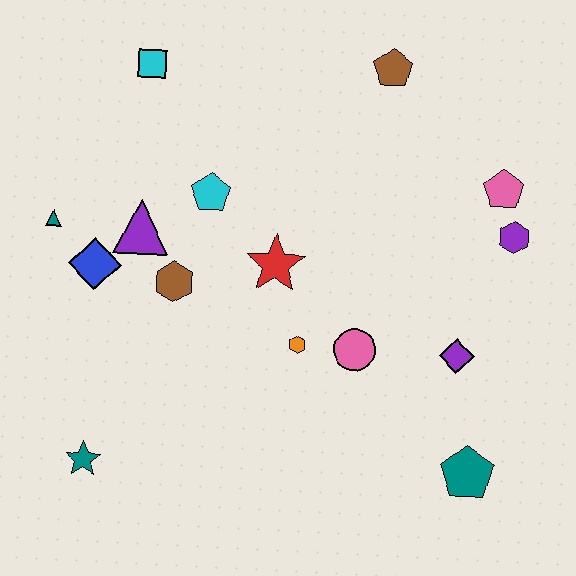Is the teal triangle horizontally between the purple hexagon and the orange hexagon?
No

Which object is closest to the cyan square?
The cyan pentagon is closest to the cyan square.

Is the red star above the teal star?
Yes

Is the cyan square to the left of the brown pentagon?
Yes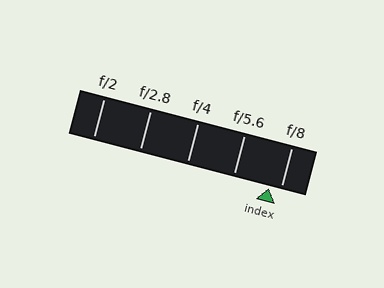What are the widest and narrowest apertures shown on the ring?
The widest aperture shown is f/2 and the narrowest is f/8.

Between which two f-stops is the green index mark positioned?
The index mark is between f/5.6 and f/8.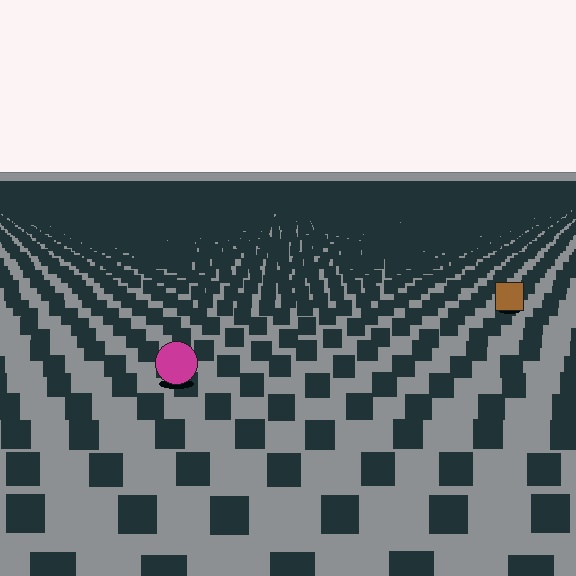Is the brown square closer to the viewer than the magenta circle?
No. The magenta circle is closer — you can tell from the texture gradient: the ground texture is coarser near it.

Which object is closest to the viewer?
The magenta circle is closest. The texture marks near it are larger and more spread out.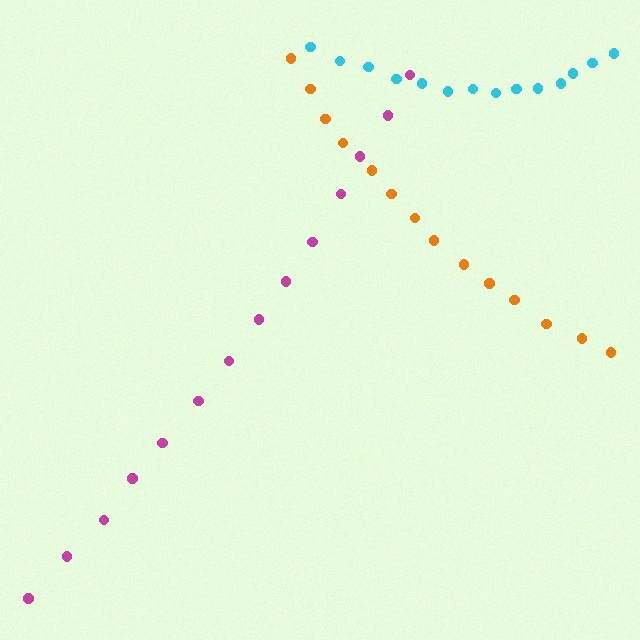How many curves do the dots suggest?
There are 3 distinct paths.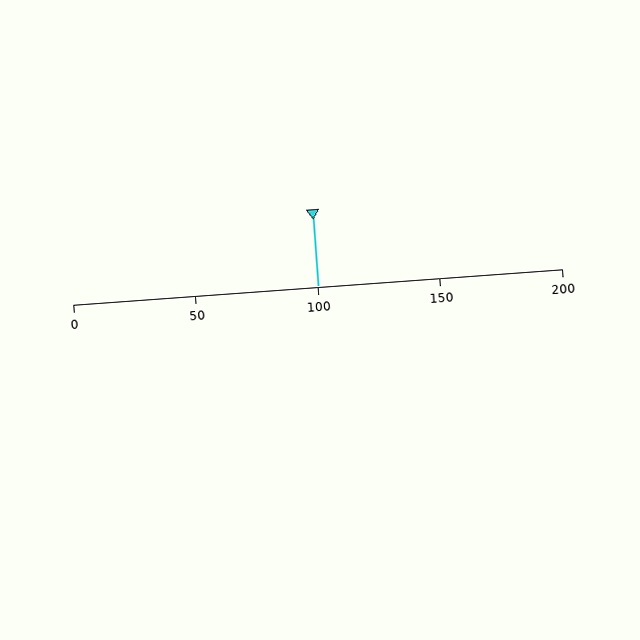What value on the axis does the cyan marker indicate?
The marker indicates approximately 100.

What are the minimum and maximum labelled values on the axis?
The axis runs from 0 to 200.